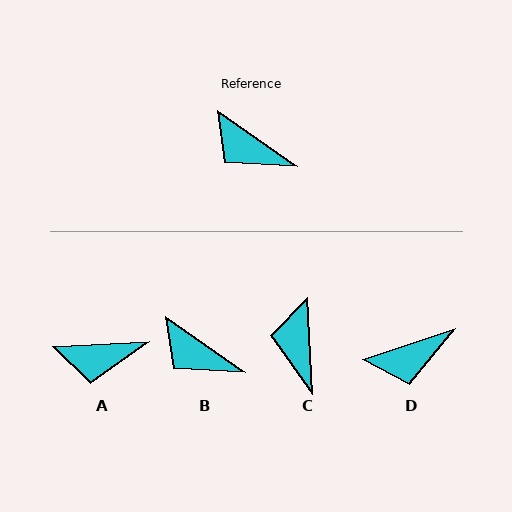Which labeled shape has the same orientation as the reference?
B.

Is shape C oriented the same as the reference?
No, it is off by about 52 degrees.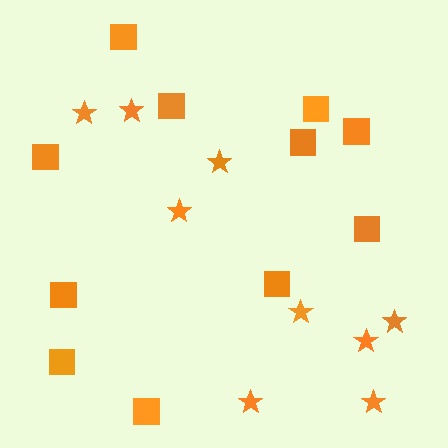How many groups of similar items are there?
There are 2 groups: one group of stars (9) and one group of squares (11).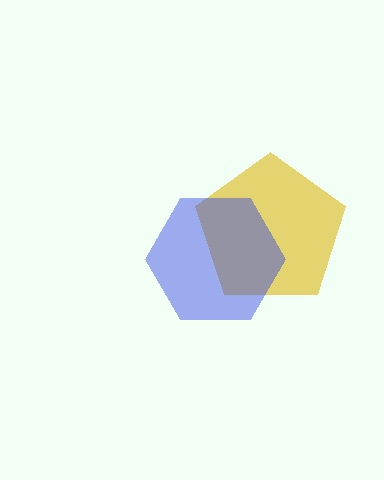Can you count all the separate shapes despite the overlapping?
Yes, there are 2 separate shapes.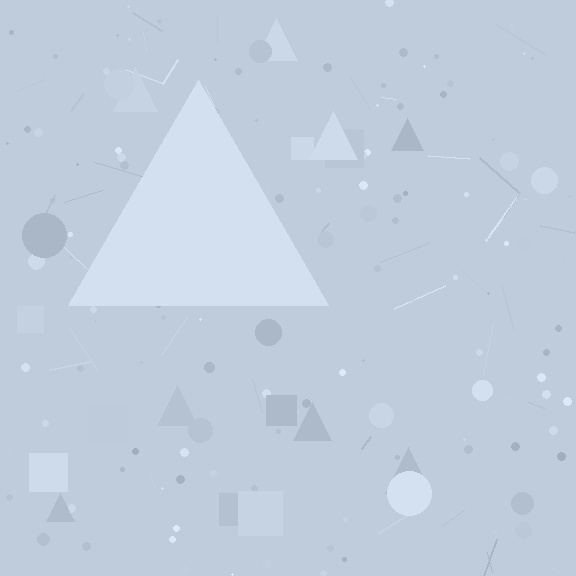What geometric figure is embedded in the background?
A triangle is embedded in the background.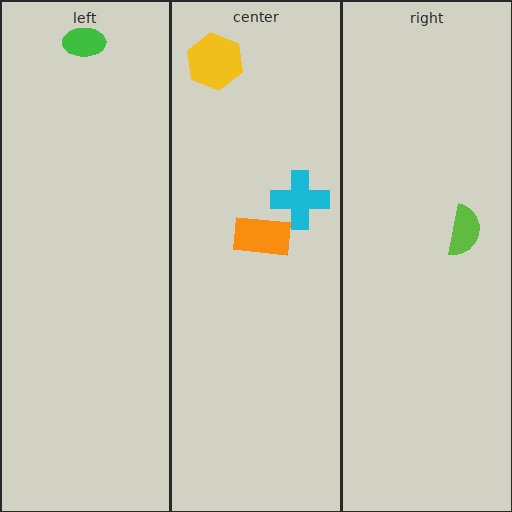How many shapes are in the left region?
1.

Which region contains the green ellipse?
The left region.